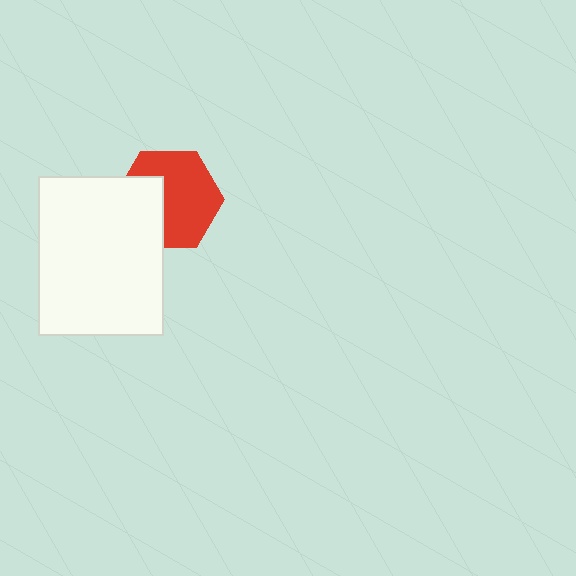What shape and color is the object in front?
The object in front is a white rectangle.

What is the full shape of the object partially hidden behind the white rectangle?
The partially hidden object is a red hexagon.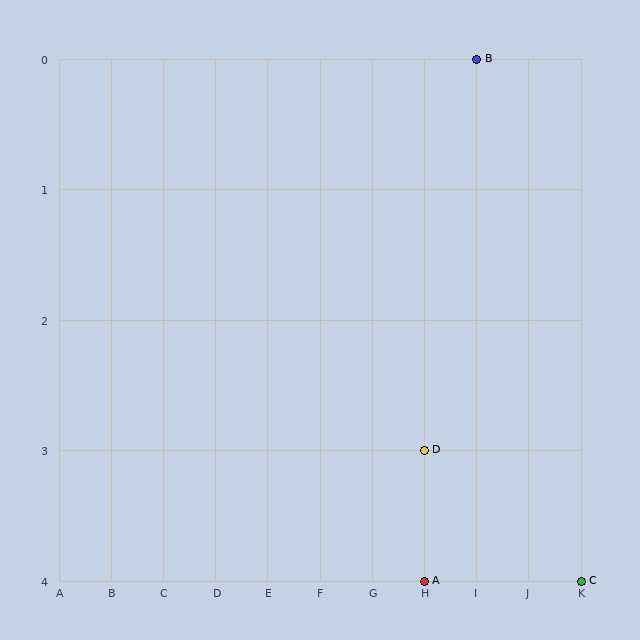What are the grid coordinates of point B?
Point B is at grid coordinates (I, 0).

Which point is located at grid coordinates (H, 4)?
Point A is at (H, 4).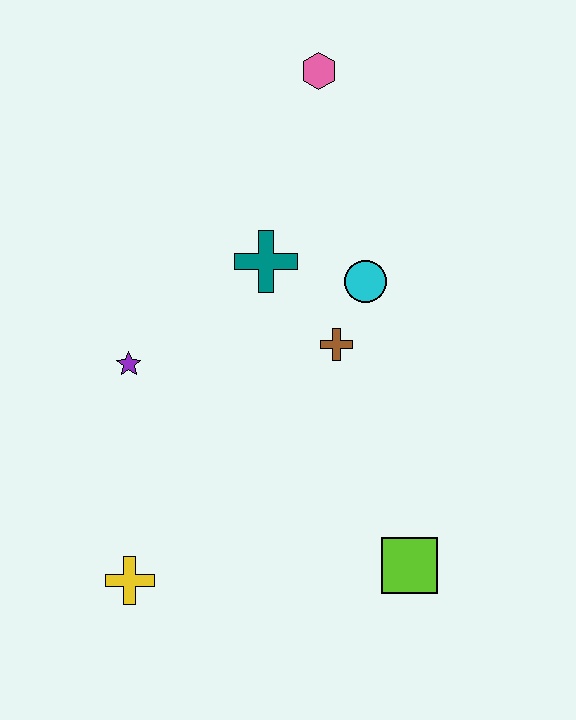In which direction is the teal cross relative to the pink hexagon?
The teal cross is below the pink hexagon.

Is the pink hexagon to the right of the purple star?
Yes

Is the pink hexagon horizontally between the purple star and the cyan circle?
Yes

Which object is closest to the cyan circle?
The brown cross is closest to the cyan circle.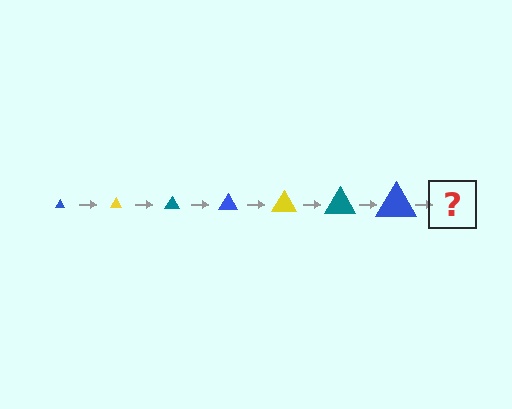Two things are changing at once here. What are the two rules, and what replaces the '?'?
The two rules are that the triangle grows larger each step and the color cycles through blue, yellow, and teal. The '?' should be a yellow triangle, larger than the previous one.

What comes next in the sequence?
The next element should be a yellow triangle, larger than the previous one.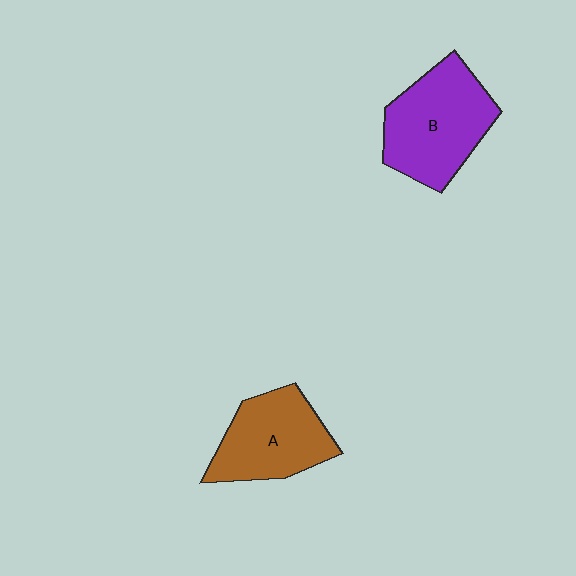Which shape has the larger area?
Shape B (purple).